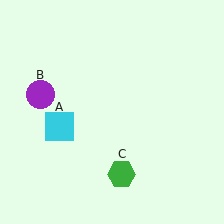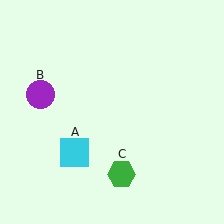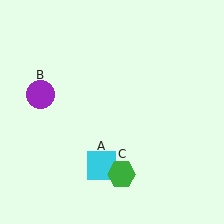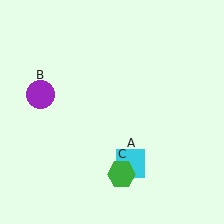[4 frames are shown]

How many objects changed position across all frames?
1 object changed position: cyan square (object A).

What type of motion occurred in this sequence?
The cyan square (object A) rotated counterclockwise around the center of the scene.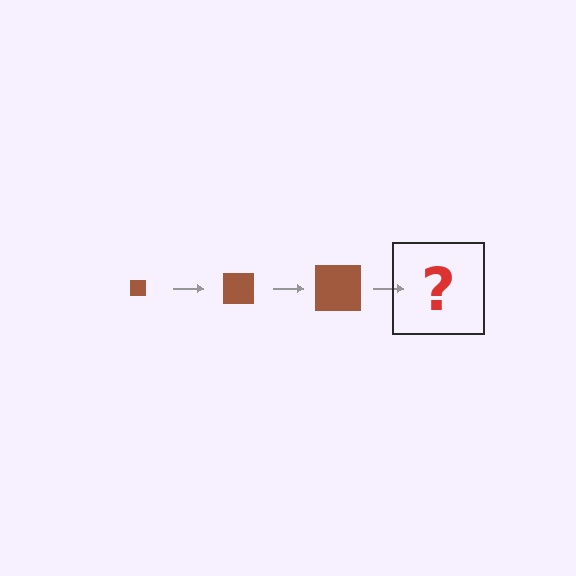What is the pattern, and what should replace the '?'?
The pattern is that the square gets progressively larger each step. The '?' should be a brown square, larger than the previous one.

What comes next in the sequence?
The next element should be a brown square, larger than the previous one.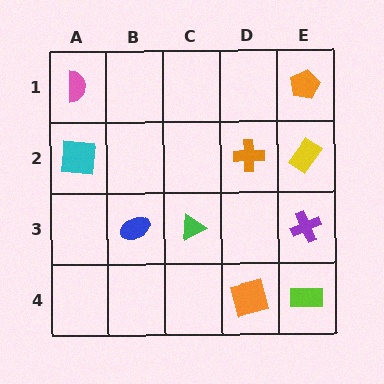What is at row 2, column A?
A cyan square.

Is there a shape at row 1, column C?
No, that cell is empty.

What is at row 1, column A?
A pink semicircle.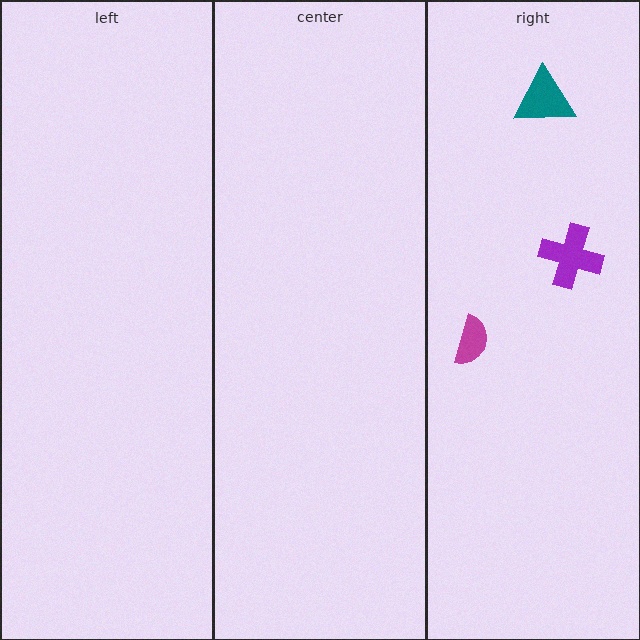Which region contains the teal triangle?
The right region.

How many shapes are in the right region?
3.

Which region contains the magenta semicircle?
The right region.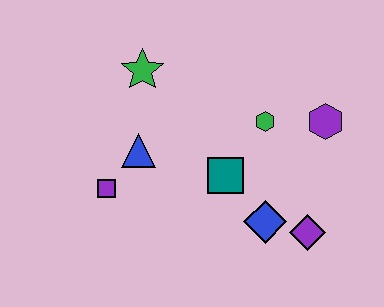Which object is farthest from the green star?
The purple diamond is farthest from the green star.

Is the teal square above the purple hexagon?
No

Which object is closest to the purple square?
The blue triangle is closest to the purple square.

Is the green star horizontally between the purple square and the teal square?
Yes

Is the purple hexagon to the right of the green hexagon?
Yes